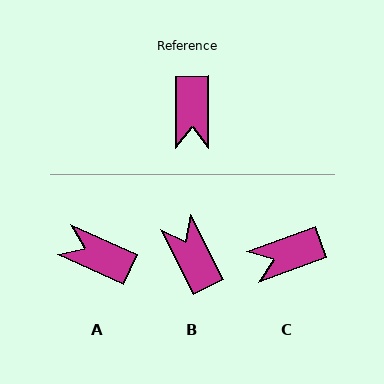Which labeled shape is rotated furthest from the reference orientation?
B, about 153 degrees away.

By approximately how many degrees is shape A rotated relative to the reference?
Approximately 114 degrees clockwise.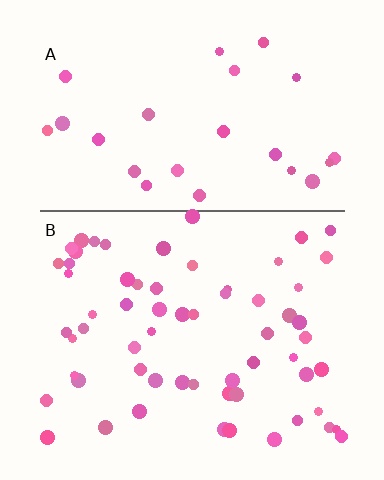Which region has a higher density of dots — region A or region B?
B (the bottom).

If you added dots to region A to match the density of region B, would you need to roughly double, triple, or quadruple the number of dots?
Approximately double.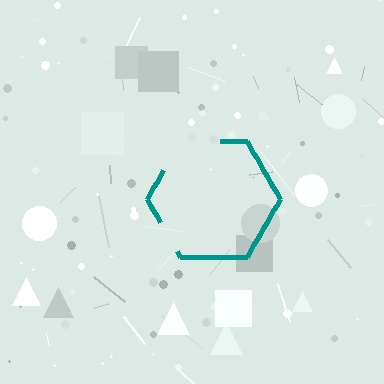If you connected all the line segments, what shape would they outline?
They would outline a hexagon.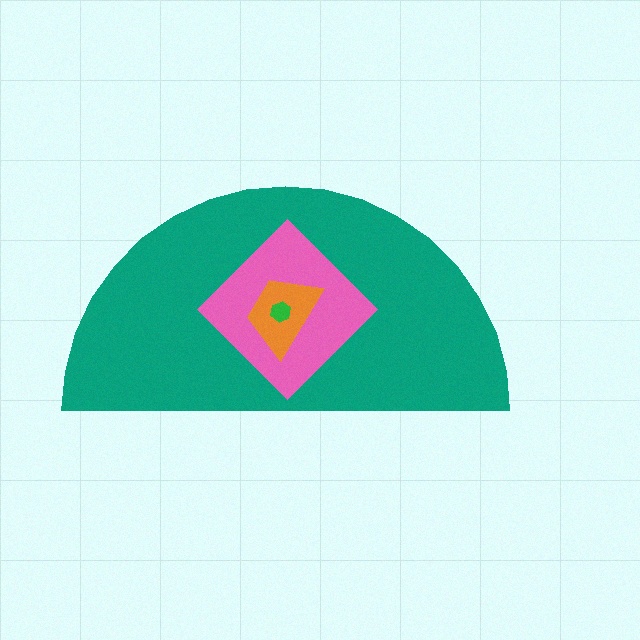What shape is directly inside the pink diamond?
The orange trapezoid.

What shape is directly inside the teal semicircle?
The pink diamond.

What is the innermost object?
The green hexagon.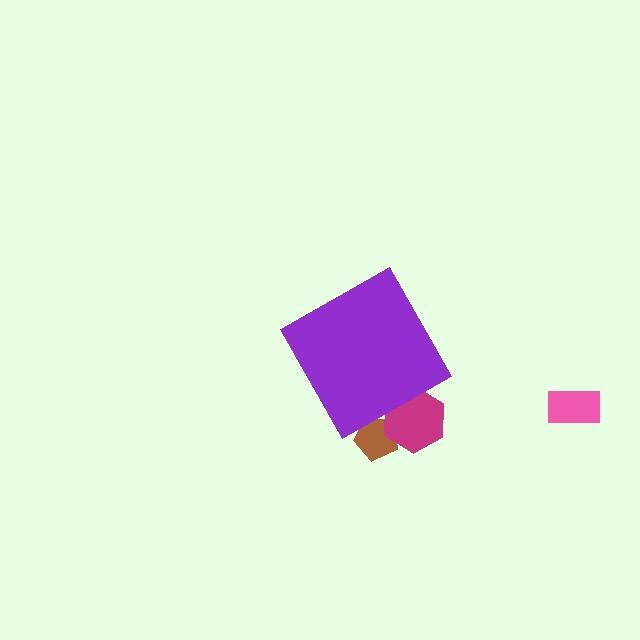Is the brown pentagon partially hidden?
Yes, the brown pentagon is partially hidden behind the purple diamond.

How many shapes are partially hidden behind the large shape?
2 shapes are partially hidden.